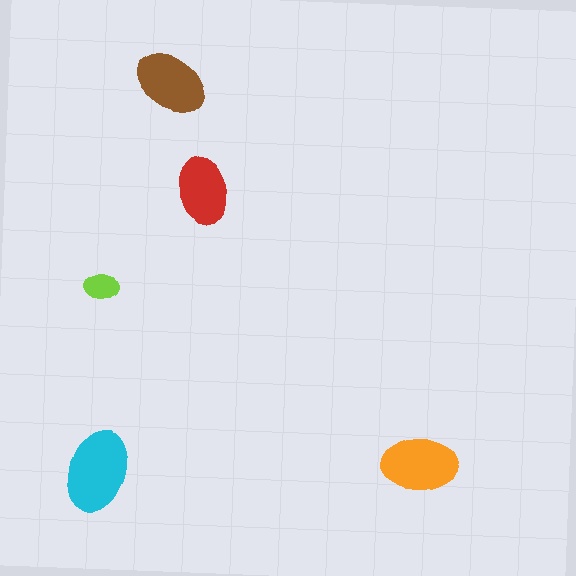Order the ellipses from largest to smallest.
the cyan one, the orange one, the brown one, the red one, the lime one.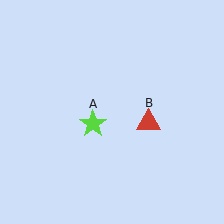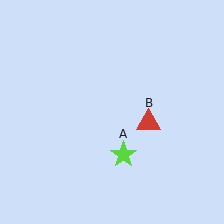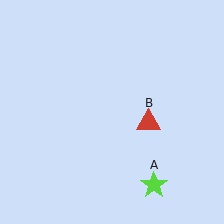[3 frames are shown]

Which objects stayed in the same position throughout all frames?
Red triangle (object B) remained stationary.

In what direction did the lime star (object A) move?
The lime star (object A) moved down and to the right.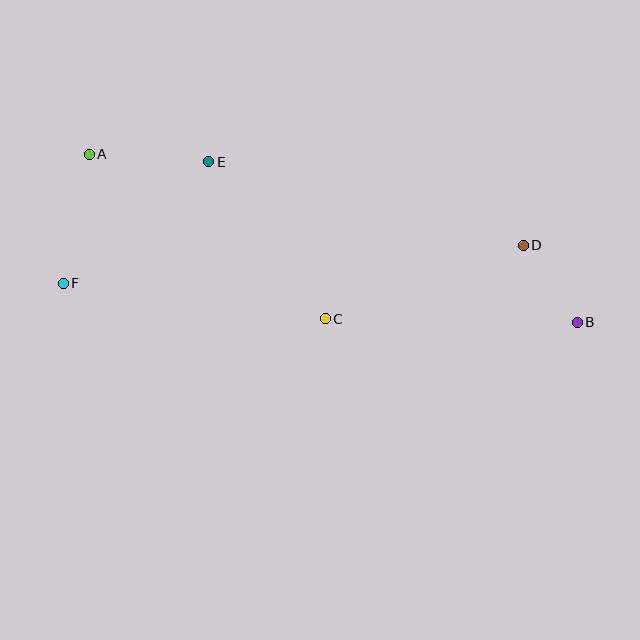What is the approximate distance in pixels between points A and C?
The distance between A and C is approximately 288 pixels.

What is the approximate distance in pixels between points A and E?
The distance between A and E is approximately 119 pixels.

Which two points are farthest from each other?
Points A and B are farthest from each other.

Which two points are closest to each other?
Points B and D are closest to each other.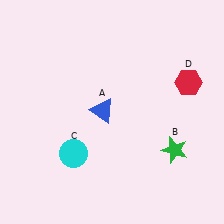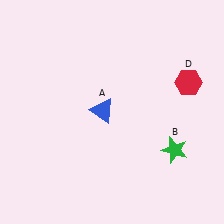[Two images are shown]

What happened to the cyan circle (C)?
The cyan circle (C) was removed in Image 2. It was in the bottom-left area of Image 1.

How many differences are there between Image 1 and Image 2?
There is 1 difference between the two images.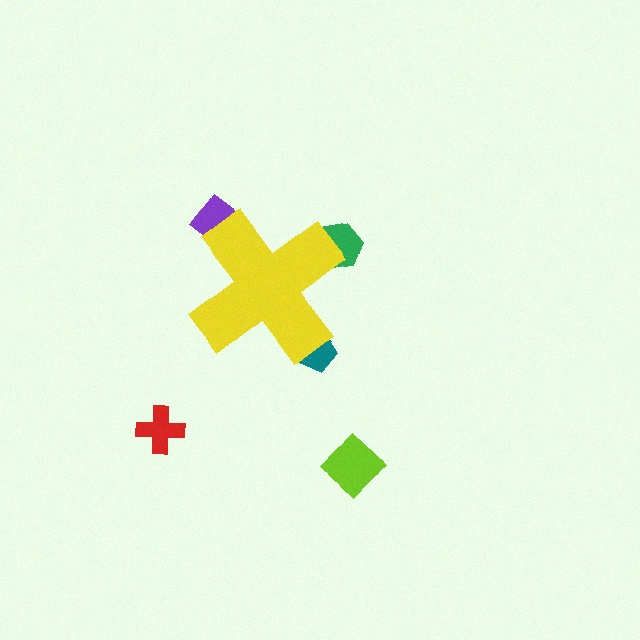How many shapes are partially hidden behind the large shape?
3 shapes are partially hidden.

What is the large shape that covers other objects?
A yellow cross.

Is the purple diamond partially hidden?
Yes, the purple diamond is partially hidden behind the yellow cross.